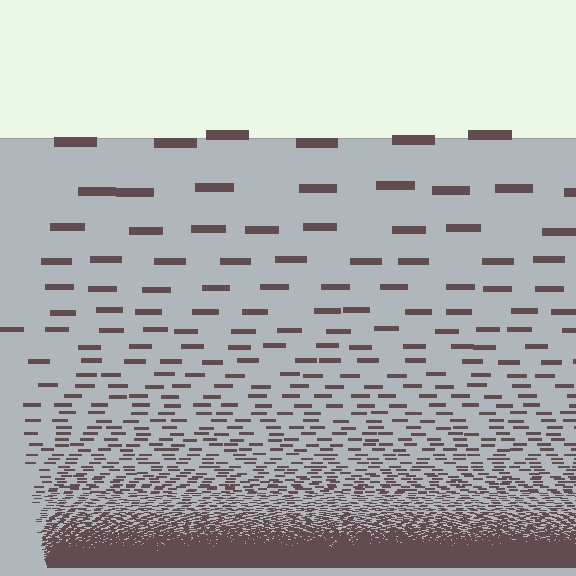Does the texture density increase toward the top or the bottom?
Density increases toward the bottom.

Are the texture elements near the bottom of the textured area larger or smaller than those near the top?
Smaller. The gradient is inverted — elements near the bottom are smaller and denser.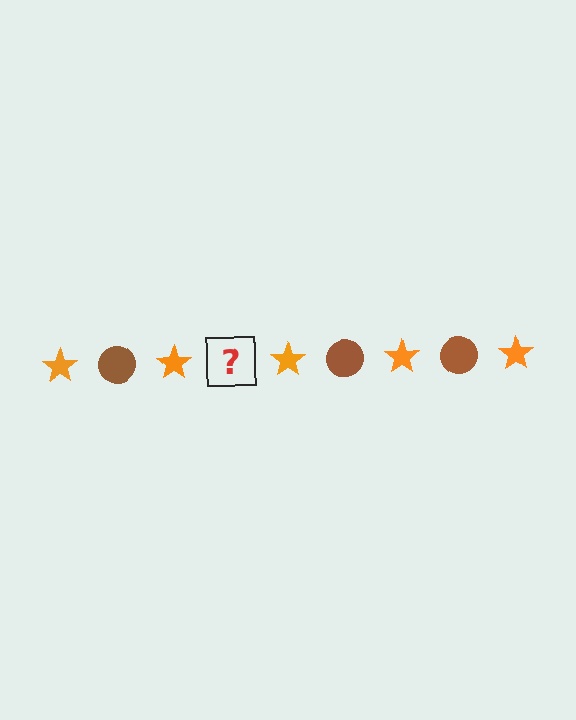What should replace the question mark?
The question mark should be replaced with a brown circle.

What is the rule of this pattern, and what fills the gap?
The rule is that the pattern alternates between orange star and brown circle. The gap should be filled with a brown circle.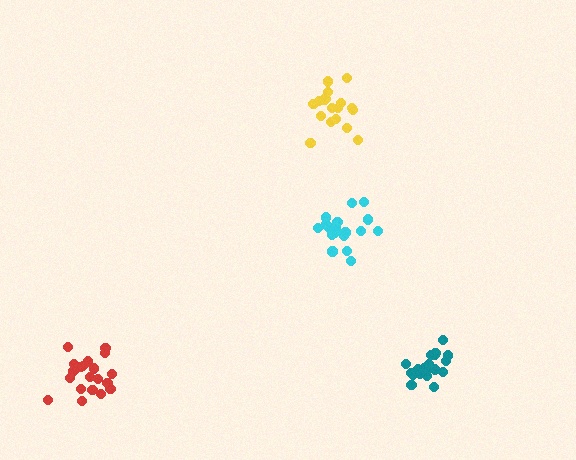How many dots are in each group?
Group 1: 21 dots, Group 2: 18 dots, Group 3: 21 dots, Group 4: 21 dots (81 total).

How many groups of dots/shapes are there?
There are 4 groups.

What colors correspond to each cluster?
The clusters are colored: teal, yellow, cyan, red.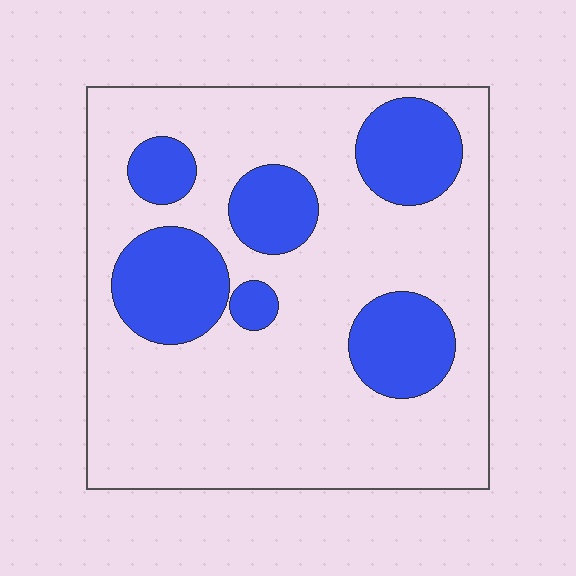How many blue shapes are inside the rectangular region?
6.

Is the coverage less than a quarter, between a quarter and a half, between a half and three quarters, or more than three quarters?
Between a quarter and a half.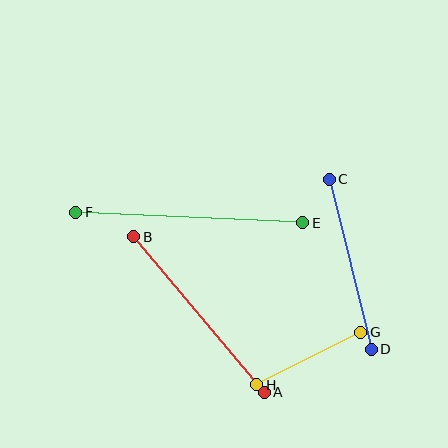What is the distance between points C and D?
The distance is approximately 175 pixels.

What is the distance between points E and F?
The distance is approximately 227 pixels.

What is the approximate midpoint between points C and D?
The midpoint is at approximately (350, 264) pixels.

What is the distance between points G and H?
The distance is approximately 116 pixels.